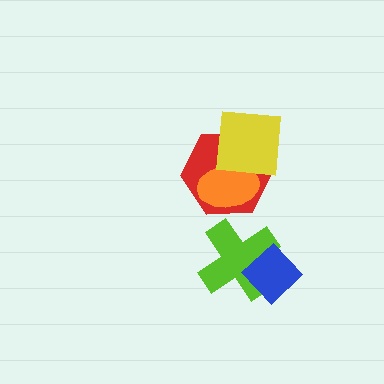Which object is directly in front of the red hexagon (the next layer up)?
The orange ellipse is directly in front of the red hexagon.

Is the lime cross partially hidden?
Yes, it is partially covered by another shape.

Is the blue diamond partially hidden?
No, no other shape covers it.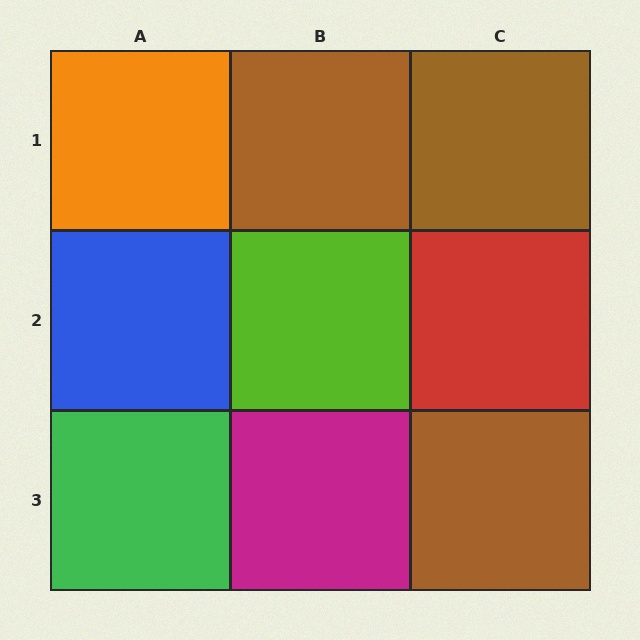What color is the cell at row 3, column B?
Magenta.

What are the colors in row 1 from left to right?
Orange, brown, brown.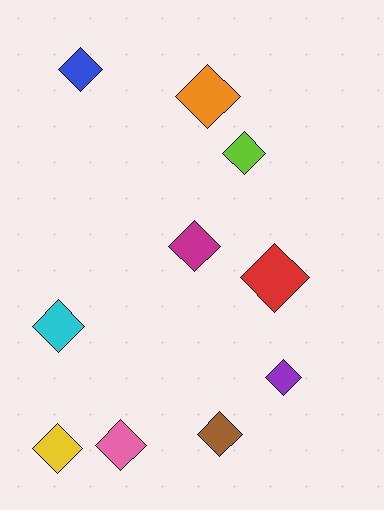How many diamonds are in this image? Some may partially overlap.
There are 10 diamonds.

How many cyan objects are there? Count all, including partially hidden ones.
There is 1 cyan object.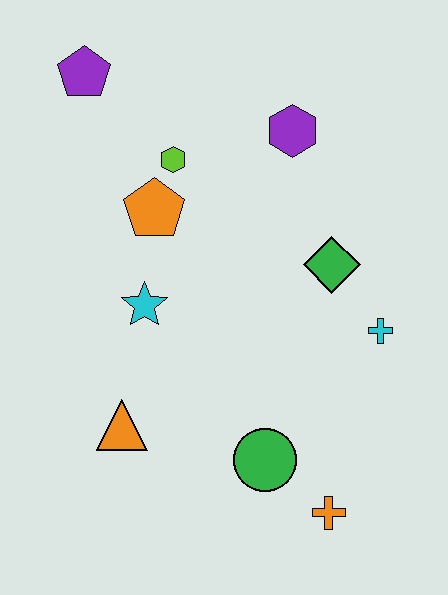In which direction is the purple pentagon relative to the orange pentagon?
The purple pentagon is above the orange pentagon.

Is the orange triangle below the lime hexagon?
Yes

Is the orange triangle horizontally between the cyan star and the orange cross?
No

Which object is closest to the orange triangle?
The cyan star is closest to the orange triangle.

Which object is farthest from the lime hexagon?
The orange cross is farthest from the lime hexagon.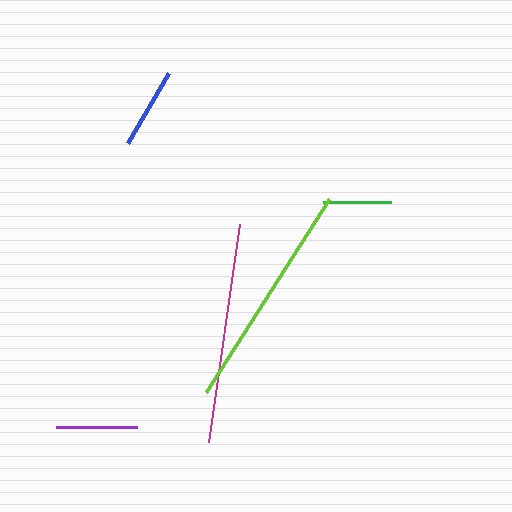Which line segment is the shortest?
The green line is the shortest at approximately 68 pixels.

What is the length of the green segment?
The green segment is approximately 68 pixels long.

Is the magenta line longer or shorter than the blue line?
The magenta line is longer than the blue line.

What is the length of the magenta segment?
The magenta segment is approximately 221 pixels long.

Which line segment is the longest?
The lime line is the longest at approximately 229 pixels.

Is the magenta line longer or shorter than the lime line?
The lime line is longer than the magenta line.